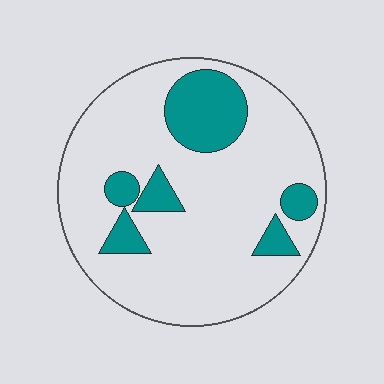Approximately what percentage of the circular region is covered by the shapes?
Approximately 20%.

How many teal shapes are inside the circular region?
6.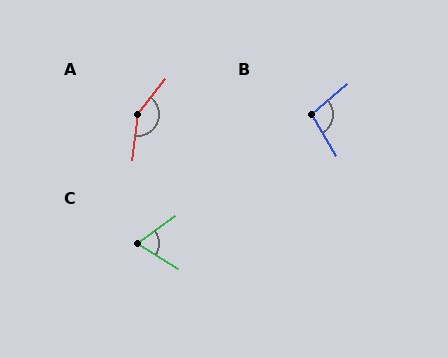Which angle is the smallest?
C, at approximately 68 degrees.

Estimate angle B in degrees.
Approximately 99 degrees.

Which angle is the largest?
A, at approximately 149 degrees.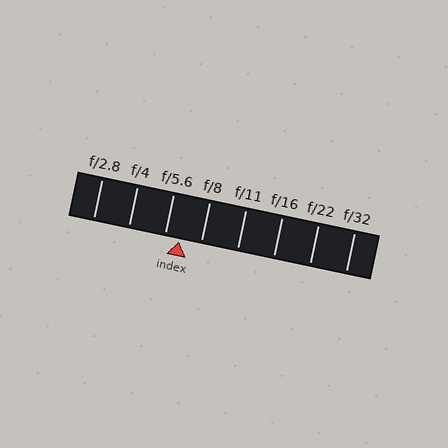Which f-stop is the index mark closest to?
The index mark is closest to f/5.6.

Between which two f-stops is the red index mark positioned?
The index mark is between f/5.6 and f/8.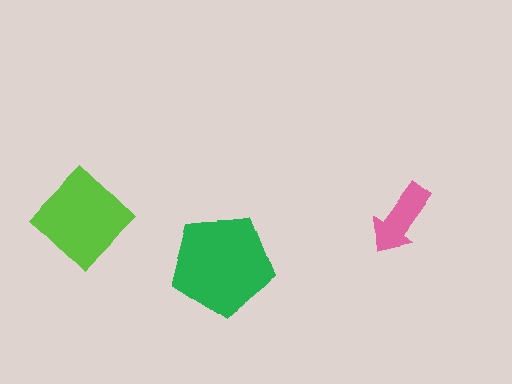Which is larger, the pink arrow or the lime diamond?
The lime diamond.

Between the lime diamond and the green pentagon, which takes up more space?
The green pentagon.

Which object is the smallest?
The pink arrow.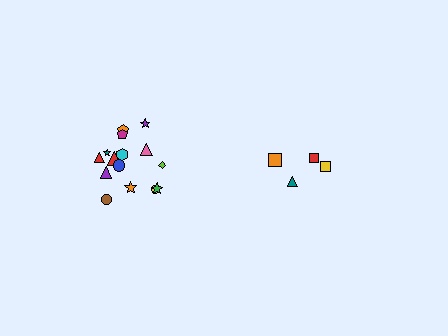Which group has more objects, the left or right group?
The left group.